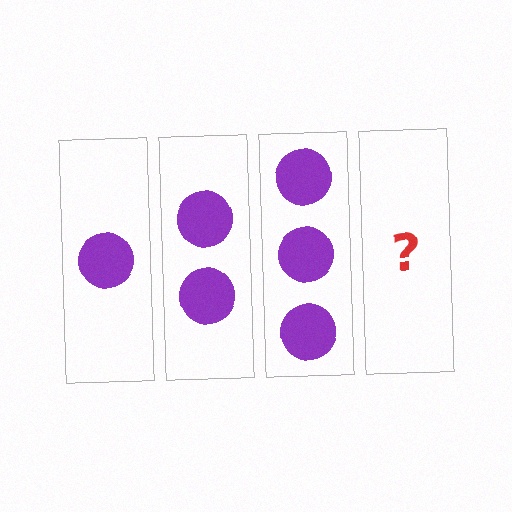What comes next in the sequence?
The next element should be 4 circles.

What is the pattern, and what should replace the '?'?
The pattern is that each step adds one more circle. The '?' should be 4 circles.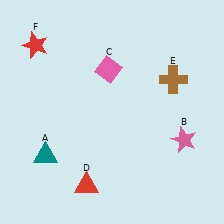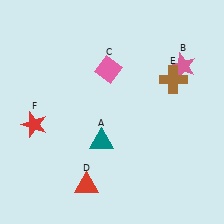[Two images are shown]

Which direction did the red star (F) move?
The red star (F) moved down.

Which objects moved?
The objects that moved are: the teal triangle (A), the pink star (B), the red star (F).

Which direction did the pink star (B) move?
The pink star (B) moved up.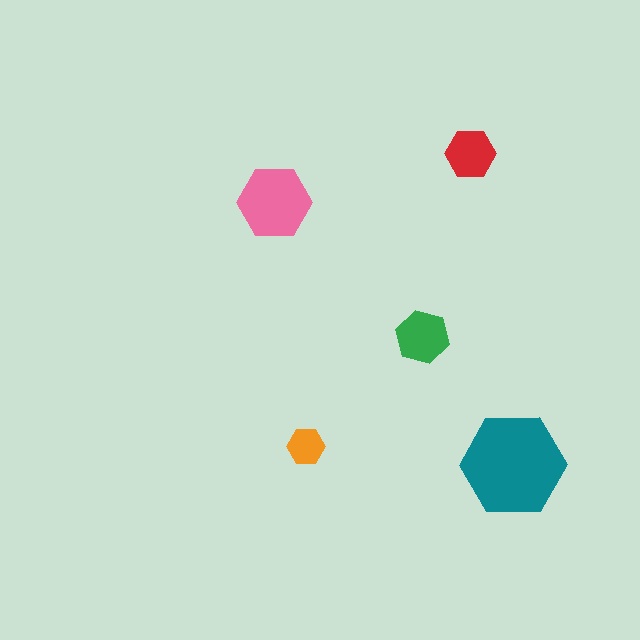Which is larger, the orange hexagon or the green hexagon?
The green one.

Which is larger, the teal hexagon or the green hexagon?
The teal one.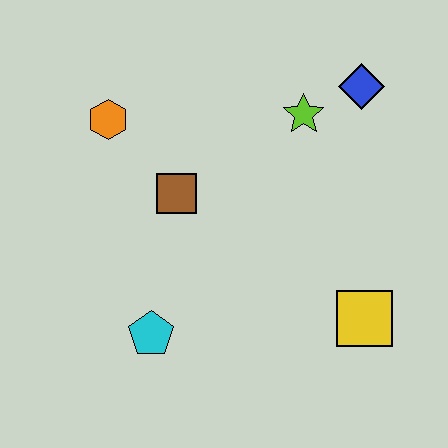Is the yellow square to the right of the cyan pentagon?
Yes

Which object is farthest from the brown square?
The yellow square is farthest from the brown square.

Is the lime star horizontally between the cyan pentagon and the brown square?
No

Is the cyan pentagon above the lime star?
No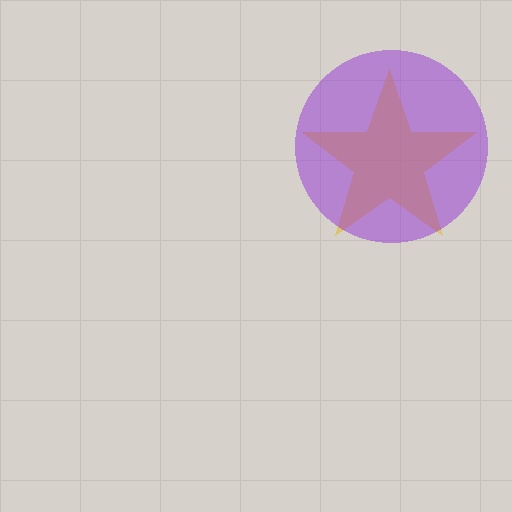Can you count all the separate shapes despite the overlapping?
Yes, there are 2 separate shapes.